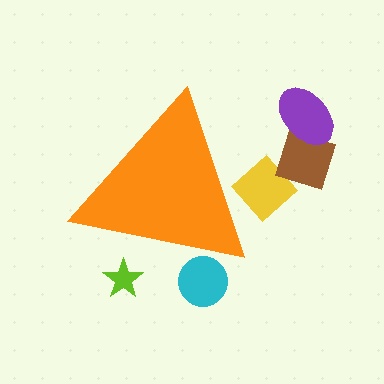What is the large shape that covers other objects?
An orange triangle.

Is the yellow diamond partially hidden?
Yes, the yellow diamond is partially hidden behind the orange triangle.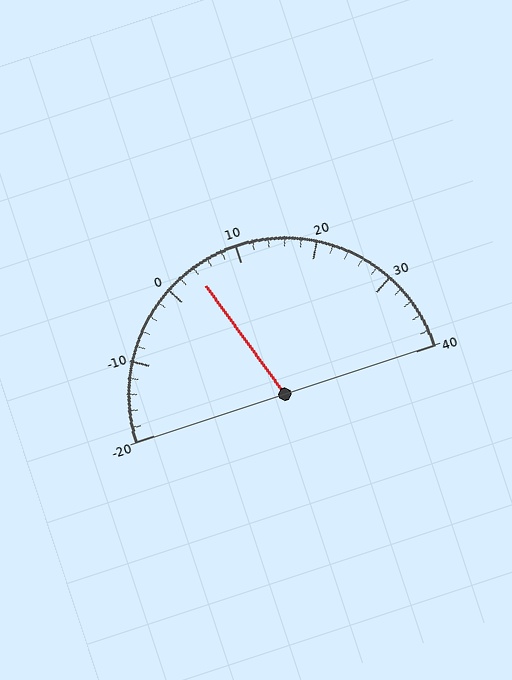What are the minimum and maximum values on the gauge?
The gauge ranges from -20 to 40.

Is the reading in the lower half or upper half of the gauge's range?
The reading is in the lower half of the range (-20 to 40).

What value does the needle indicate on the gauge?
The needle indicates approximately 4.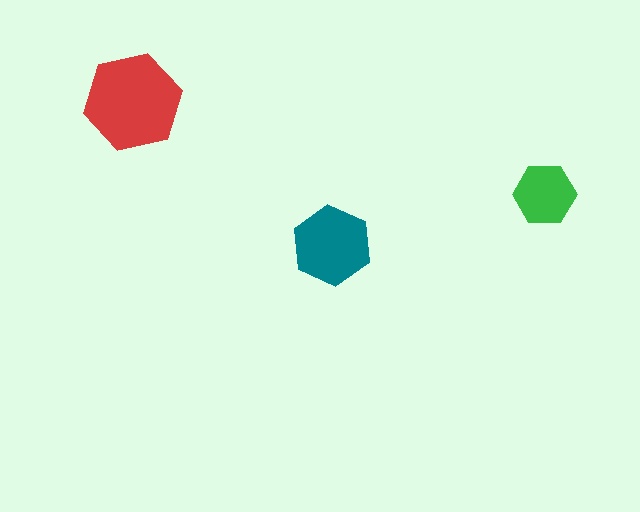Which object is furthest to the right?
The green hexagon is rightmost.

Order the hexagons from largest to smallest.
the red one, the teal one, the green one.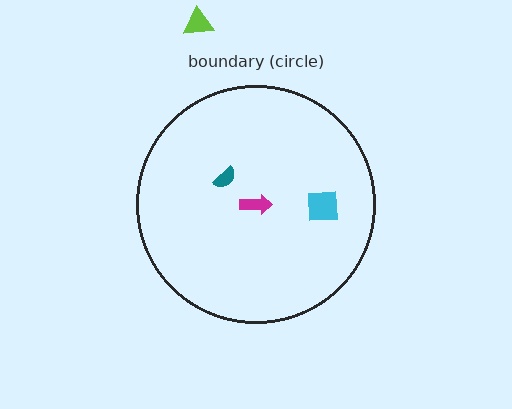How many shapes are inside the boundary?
3 inside, 1 outside.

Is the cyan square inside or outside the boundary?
Inside.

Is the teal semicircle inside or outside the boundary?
Inside.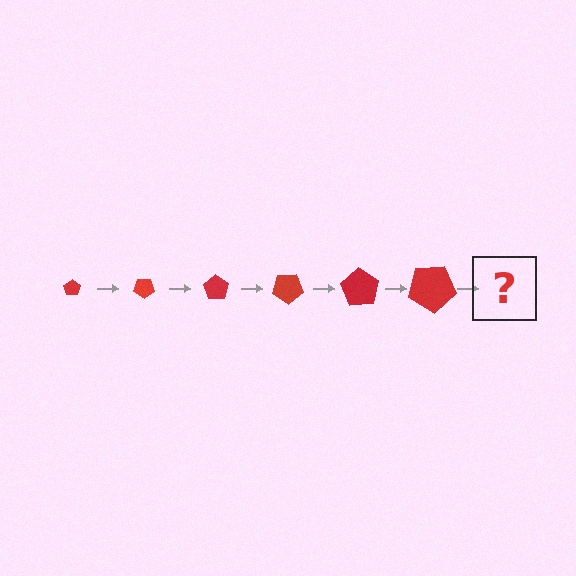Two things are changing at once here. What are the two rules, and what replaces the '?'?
The two rules are that the pentagon grows larger each step and it rotates 35 degrees each step. The '?' should be a pentagon, larger than the previous one and rotated 210 degrees from the start.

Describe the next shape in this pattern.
It should be a pentagon, larger than the previous one and rotated 210 degrees from the start.